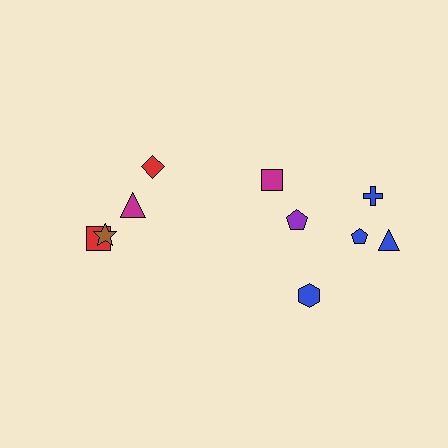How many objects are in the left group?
There are 4 objects.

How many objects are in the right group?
There are 6 objects.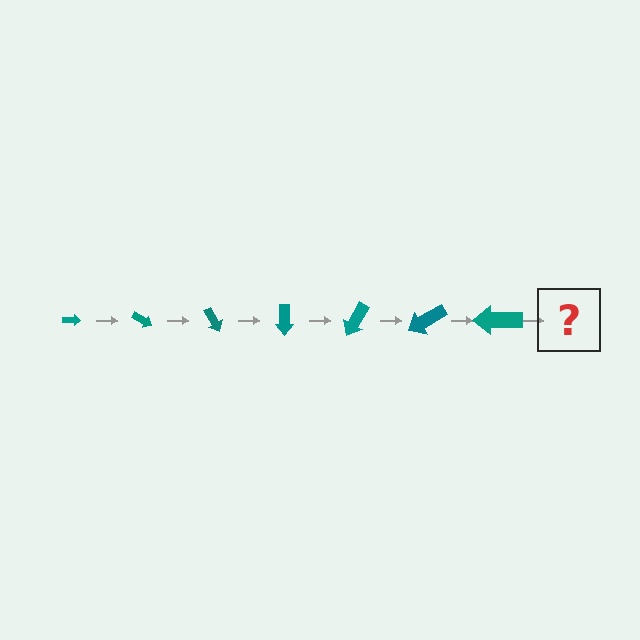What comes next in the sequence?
The next element should be an arrow, larger than the previous one and rotated 210 degrees from the start.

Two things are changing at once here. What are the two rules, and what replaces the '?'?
The two rules are that the arrow grows larger each step and it rotates 30 degrees each step. The '?' should be an arrow, larger than the previous one and rotated 210 degrees from the start.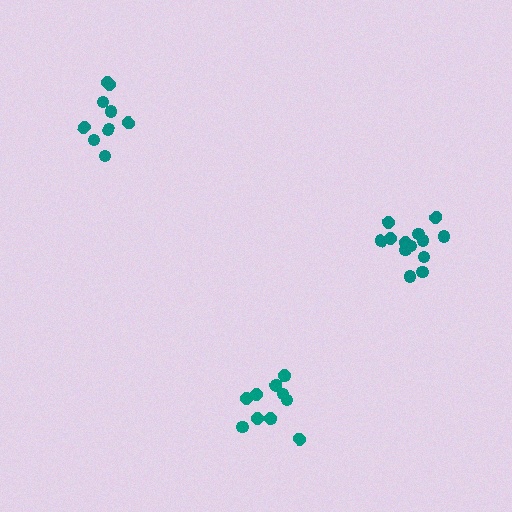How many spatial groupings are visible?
There are 3 spatial groupings.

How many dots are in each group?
Group 1: 9 dots, Group 2: 14 dots, Group 3: 13 dots (36 total).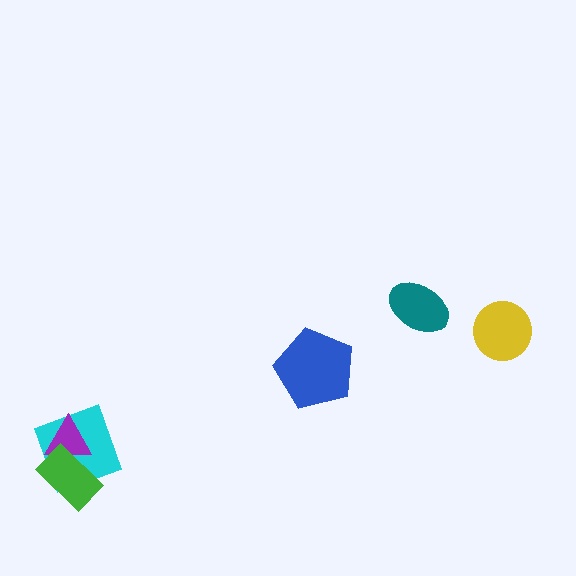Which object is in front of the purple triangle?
The green rectangle is in front of the purple triangle.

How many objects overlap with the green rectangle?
2 objects overlap with the green rectangle.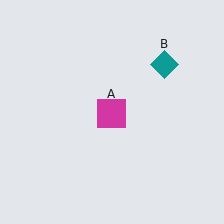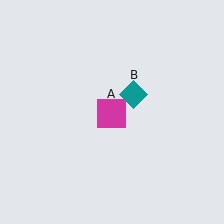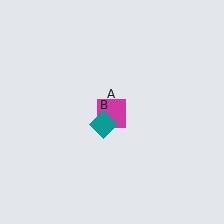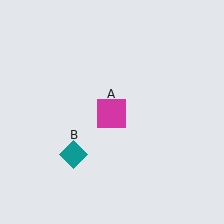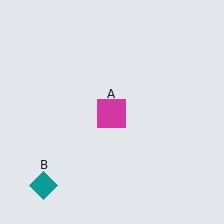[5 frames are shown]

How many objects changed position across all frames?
1 object changed position: teal diamond (object B).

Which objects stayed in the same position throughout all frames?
Magenta square (object A) remained stationary.